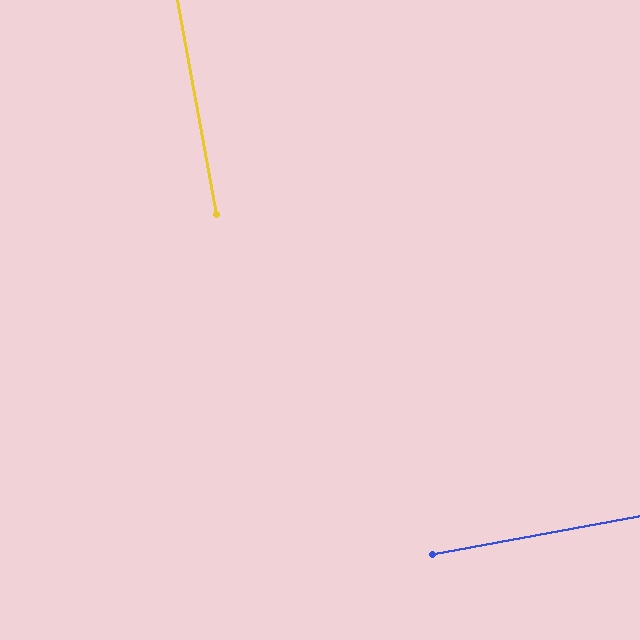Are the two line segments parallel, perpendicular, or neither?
Perpendicular — they meet at approximately 90°.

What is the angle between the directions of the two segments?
Approximately 90 degrees.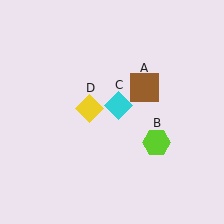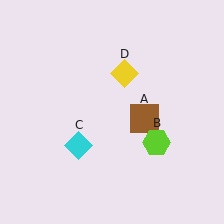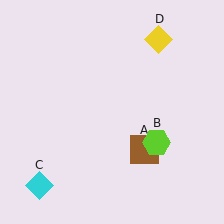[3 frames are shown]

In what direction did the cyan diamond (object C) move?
The cyan diamond (object C) moved down and to the left.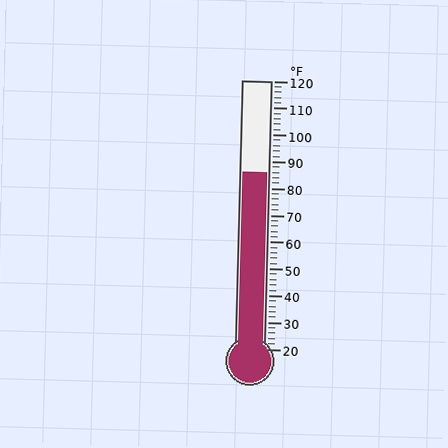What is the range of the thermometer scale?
The thermometer scale ranges from 20°F to 120°F.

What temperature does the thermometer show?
The thermometer shows approximately 86°F.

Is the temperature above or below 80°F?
The temperature is above 80°F.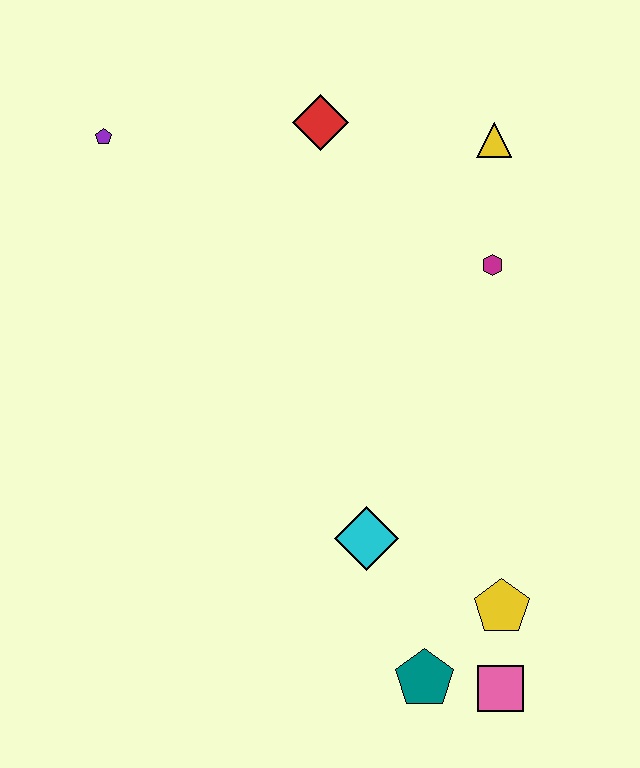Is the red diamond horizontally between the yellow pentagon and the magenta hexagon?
No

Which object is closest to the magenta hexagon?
The yellow triangle is closest to the magenta hexagon.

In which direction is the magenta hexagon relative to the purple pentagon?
The magenta hexagon is to the right of the purple pentagon.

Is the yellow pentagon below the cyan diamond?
Yes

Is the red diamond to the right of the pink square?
No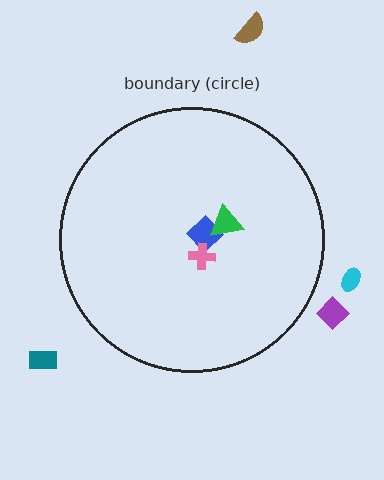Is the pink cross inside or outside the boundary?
Inside.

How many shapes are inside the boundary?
3 inside, 4 outside.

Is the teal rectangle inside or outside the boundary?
Outside.